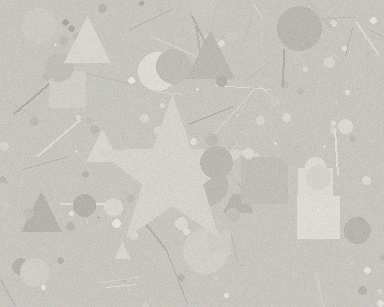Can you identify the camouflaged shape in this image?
The camouflaged shape is a star.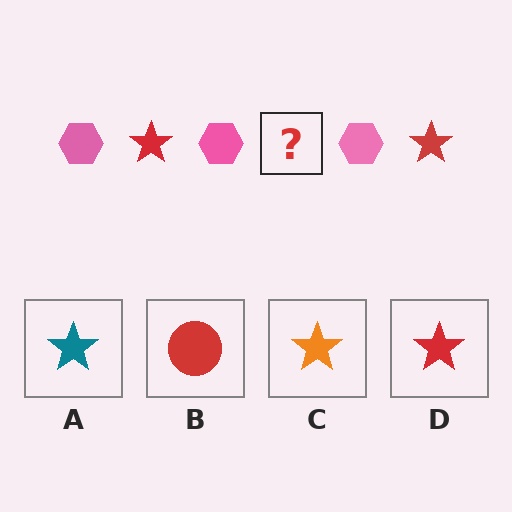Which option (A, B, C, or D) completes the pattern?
D.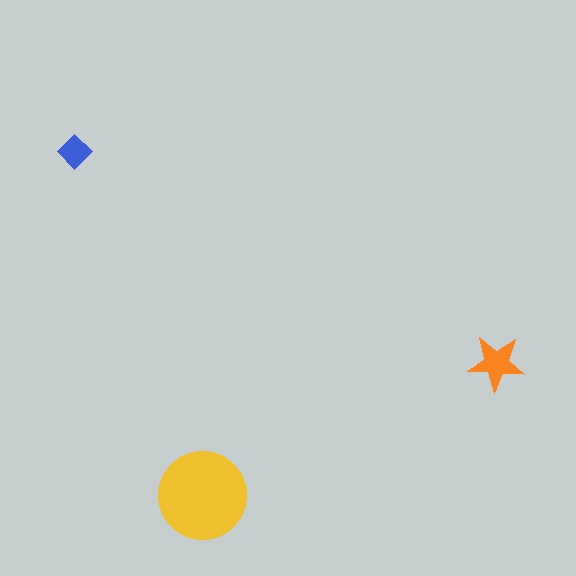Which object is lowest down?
The yellow circle is bottommost.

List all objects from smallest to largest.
The blue diamond, the orange star, the yellow circle.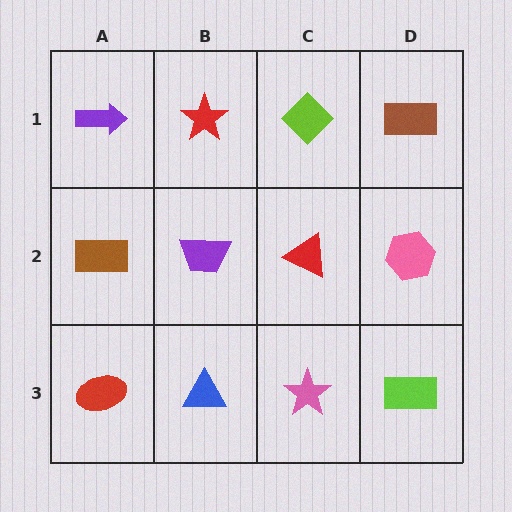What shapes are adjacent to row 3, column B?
A purple trapezoid (row 2, column B), a red ellipse (row 3, column A), a pink star (row 3, column C).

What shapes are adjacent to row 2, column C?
A lime diamond (row 1, column C), a pink star (row 3, column C), a purple trapezoid (row 2, column B), a pink hexagon (row 2, column D).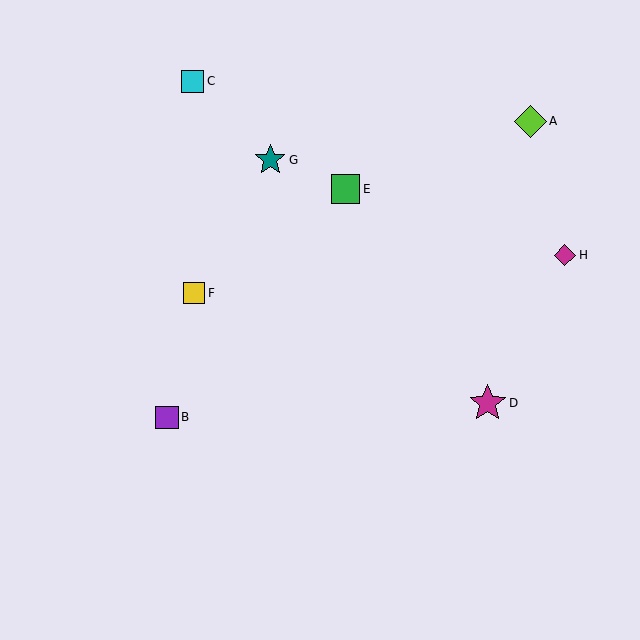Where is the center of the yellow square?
The center of the yellow square is at (194, 293).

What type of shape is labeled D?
Shape D is a magenta star.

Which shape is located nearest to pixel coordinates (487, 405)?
The magenta star (labeled D) at (488, 403) is nearest to that location.